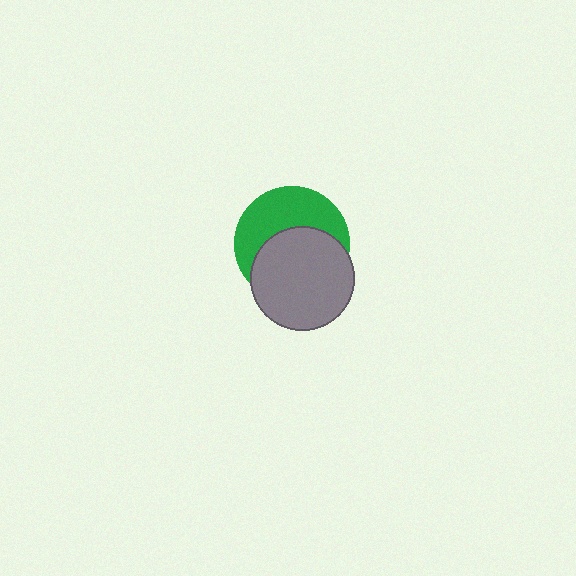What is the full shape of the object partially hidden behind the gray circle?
The partially hidden object is a green circle.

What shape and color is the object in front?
The object in front is a gray circle.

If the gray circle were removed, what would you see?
You would see the complete green circle.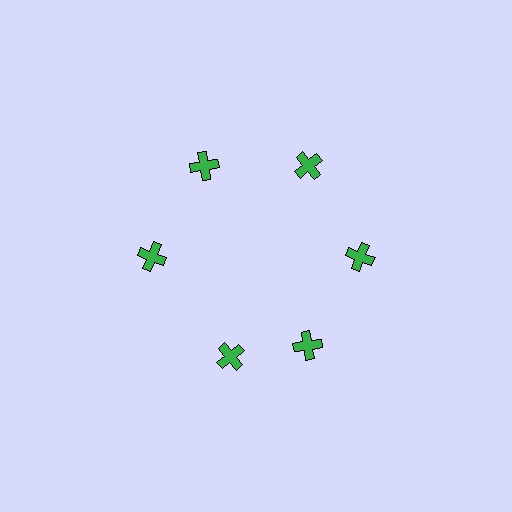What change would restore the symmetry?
The symmetry would be restored by rotating it back into even spacing with its neighbors so that all 6 crosses sit at equal angles and equal distance from the center.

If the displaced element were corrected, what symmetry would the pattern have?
It would have 6-fold rotational symmetry — the pattern would map onto itself every 60 degrees.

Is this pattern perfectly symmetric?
No. The 6 green crosses are arranged in a ring, but one element near the 7 o'clock position is rotated out of alignment along the ring, breaking the 6-fold rotational symmetry.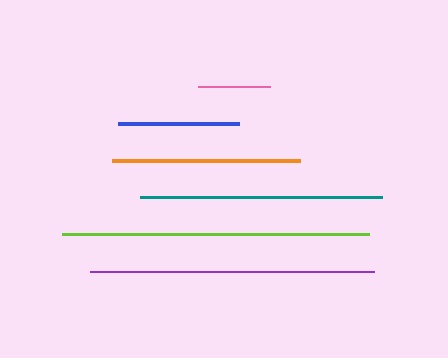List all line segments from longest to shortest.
From longest to shortest: lime, purple, teal, orange, blue, pink.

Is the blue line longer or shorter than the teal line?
The teal line is longer than the blue line.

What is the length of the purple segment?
The purple segment is approximately 284 pixels long.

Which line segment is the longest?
The lime line is the longest at approximately 307 pixels.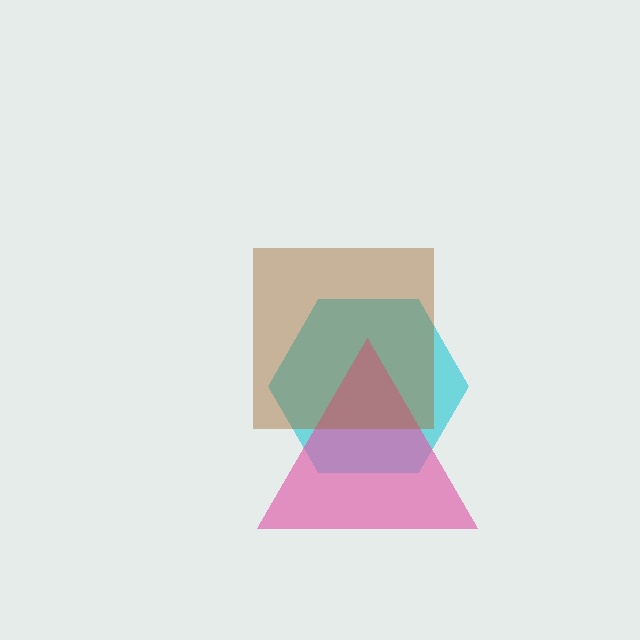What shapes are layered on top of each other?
The layered shapes are: a cyan hexagon, a pink triangle, a brown square.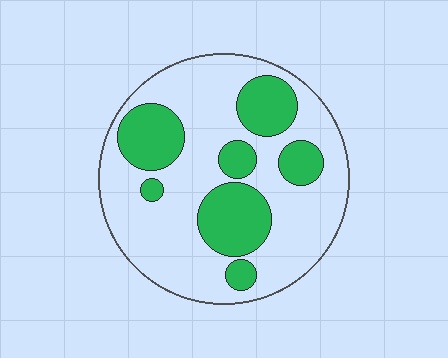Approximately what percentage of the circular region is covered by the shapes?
Approximately 30%.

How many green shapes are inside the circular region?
7.